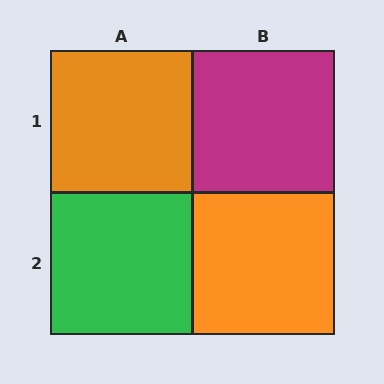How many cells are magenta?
1 cell is magenta.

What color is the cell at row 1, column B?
Magenta.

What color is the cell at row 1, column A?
Orange.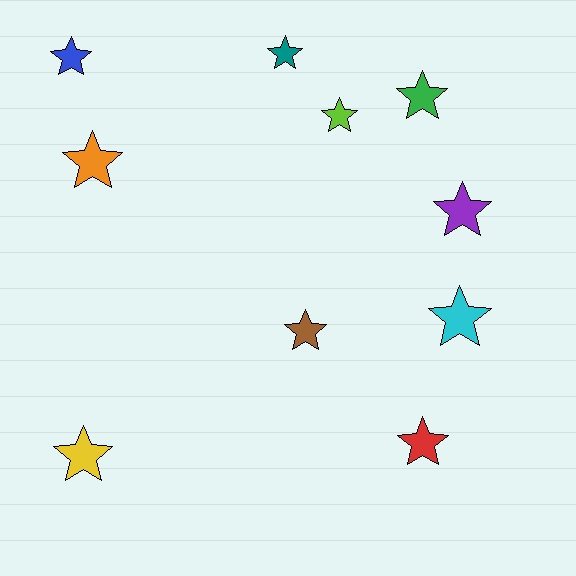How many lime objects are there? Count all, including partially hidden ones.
There is 1 lime object.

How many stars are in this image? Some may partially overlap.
There are 10 stars.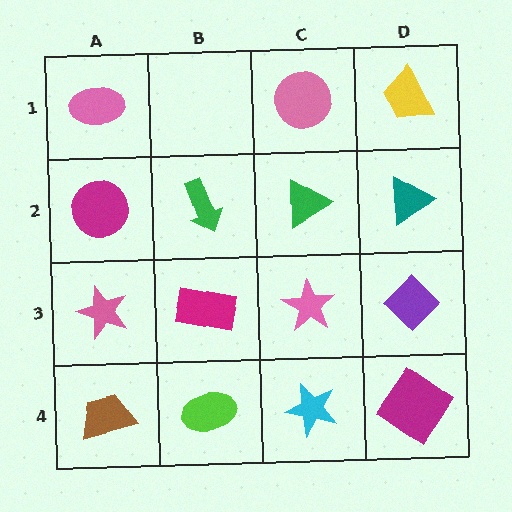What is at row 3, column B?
A magenta rectangle.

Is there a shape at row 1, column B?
No, that cell is empty.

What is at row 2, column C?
A green triangle.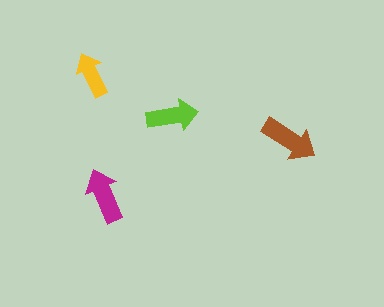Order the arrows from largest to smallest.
the brown one, the magenta one, the lime one, the yellow one.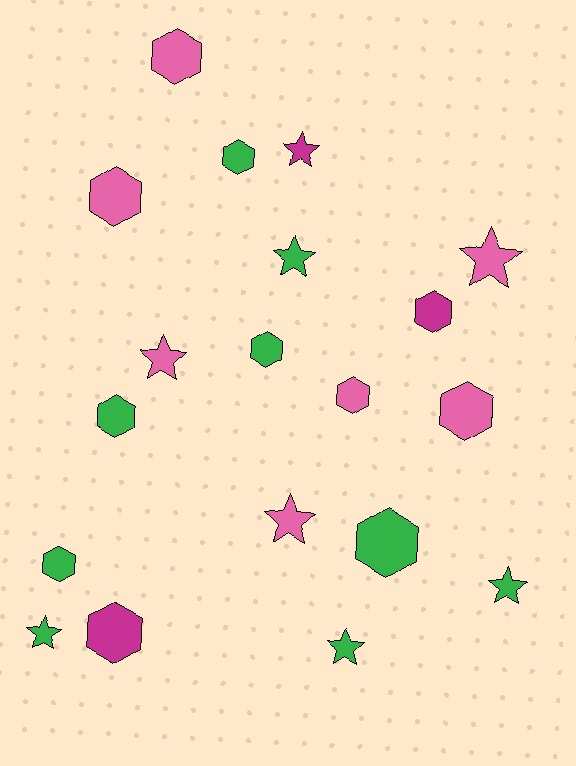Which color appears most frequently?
Green, with 9 objects.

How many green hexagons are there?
There are 5 green hexagons.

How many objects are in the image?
There are 19 objects.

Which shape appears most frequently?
Hexagon, with 11 objects.